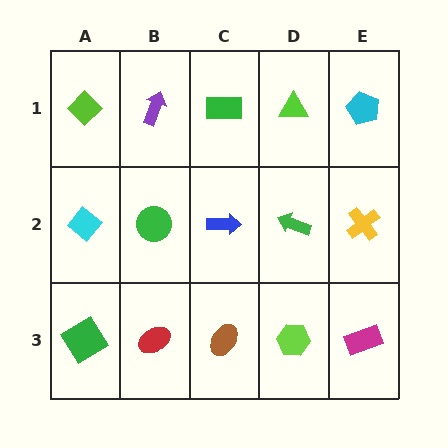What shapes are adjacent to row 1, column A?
A cyan diamond (row 2, column A), a purple arrow (row 1, column B).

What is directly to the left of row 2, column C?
A green circle.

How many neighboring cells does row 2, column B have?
4.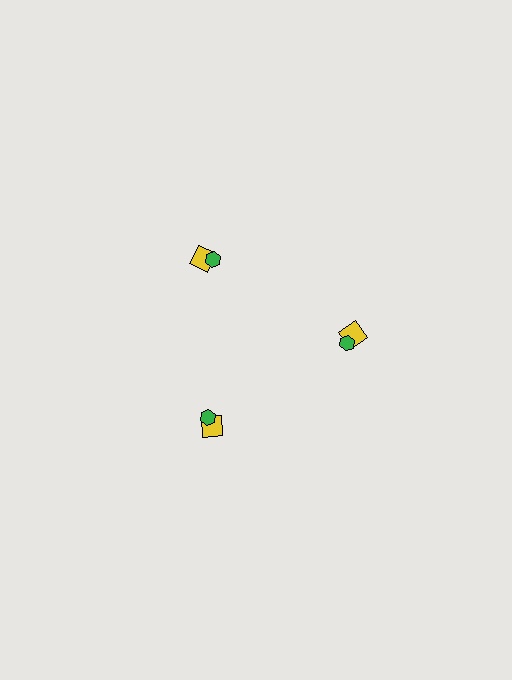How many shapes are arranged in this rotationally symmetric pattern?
There are 6 shapes, arranged in 3 groups of 2.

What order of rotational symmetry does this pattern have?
This pattern has 3-fold rotational symmetry.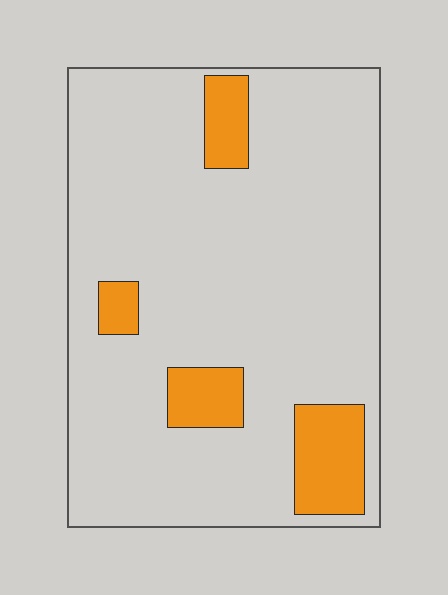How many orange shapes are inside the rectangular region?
4.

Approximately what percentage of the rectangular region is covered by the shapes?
Approximately 15%.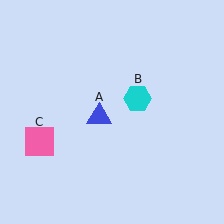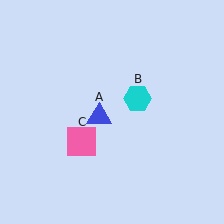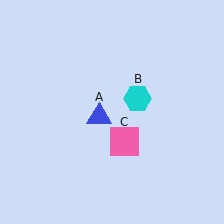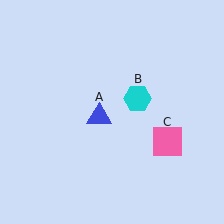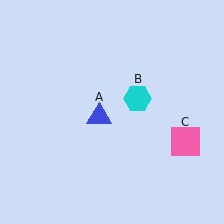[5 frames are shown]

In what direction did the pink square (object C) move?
The pink square (object C) moved right.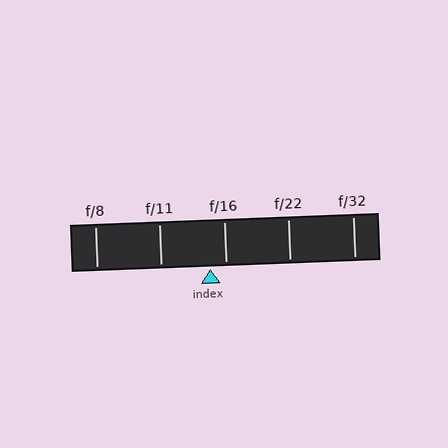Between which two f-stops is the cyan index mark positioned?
The index mark is between f/11 and f/16.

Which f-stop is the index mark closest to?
The index mark is closest to f/16.